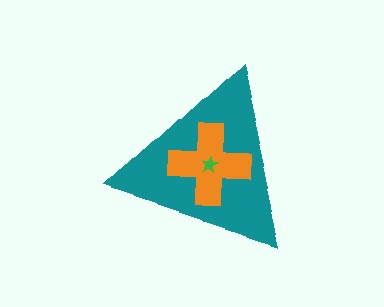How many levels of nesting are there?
3.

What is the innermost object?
The green star.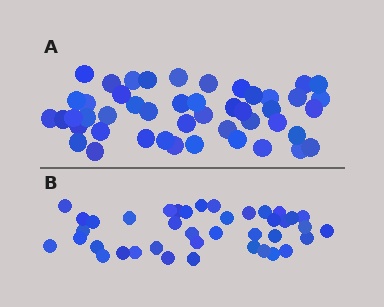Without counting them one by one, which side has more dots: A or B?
Region A (the top region) has more dots.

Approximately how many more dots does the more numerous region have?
Region A has roughly 8 or so more dots than region B.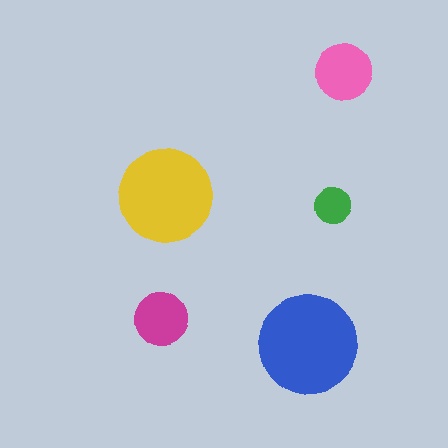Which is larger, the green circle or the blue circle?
The blue one.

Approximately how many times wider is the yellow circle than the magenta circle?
About 1.5 times wider.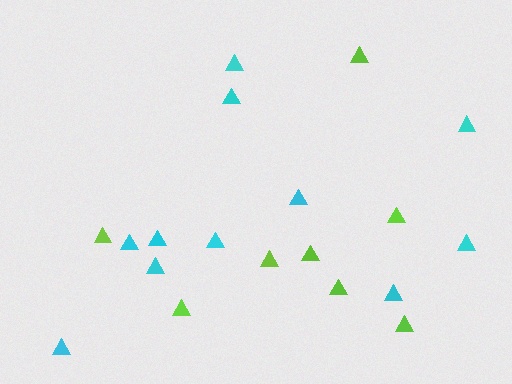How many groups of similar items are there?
There are 2 groups: one group of cyan triangles (11) and one group of lime triangles (8).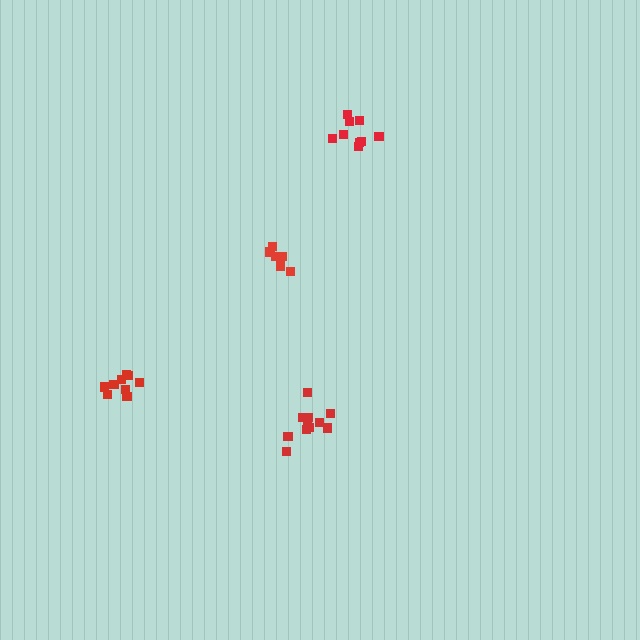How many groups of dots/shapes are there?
There are 4 groups.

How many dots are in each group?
Group 1: 11 dots, Group 2: 9 dots, Group 3: 6 dots, Group 4: 9 dots (35 total).